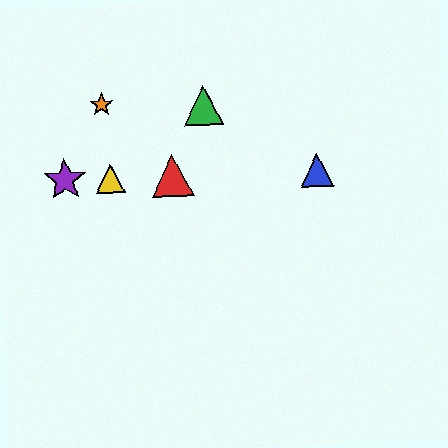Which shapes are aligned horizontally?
The red triangle, the blue triangle, the yellow triangle, the purple star are aligned horizontally.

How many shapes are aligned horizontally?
4 shapes (the red triangle, the blue triangle, the yellow triangle, the purple star) are aligned horizontally.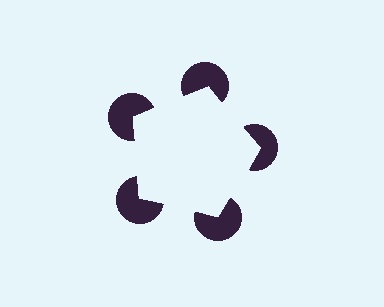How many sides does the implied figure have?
5 sides.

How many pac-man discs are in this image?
There are 5 — one at each vertex of the illusory pentagon.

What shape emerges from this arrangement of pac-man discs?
An illusory pentagon — its edges are inferred from the aligned wedge cuts in the pac-man discs, not physically drawn.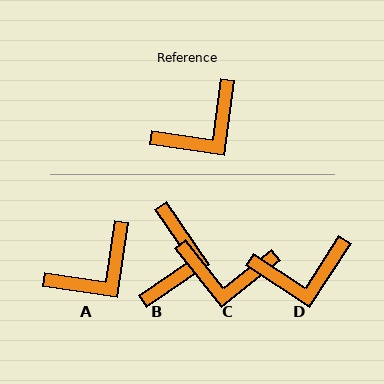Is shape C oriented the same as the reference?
No, it is off by about 43 degrees.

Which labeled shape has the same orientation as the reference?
A.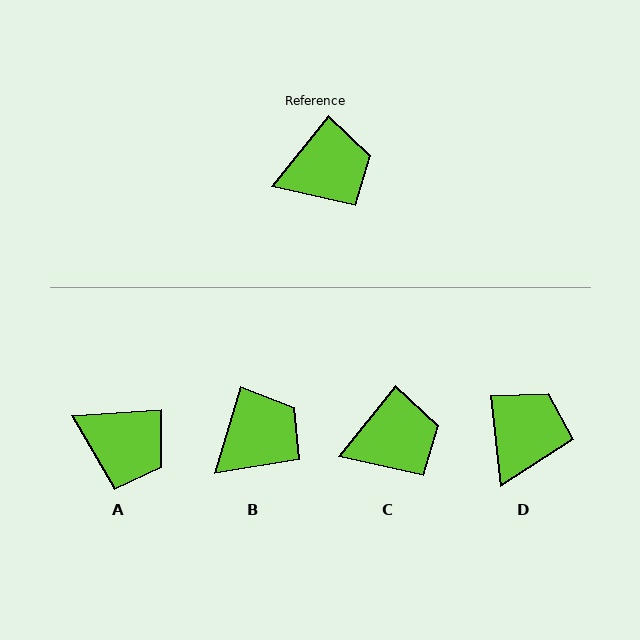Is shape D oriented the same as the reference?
No, it is off by about 45 degrees.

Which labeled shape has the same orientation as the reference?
C.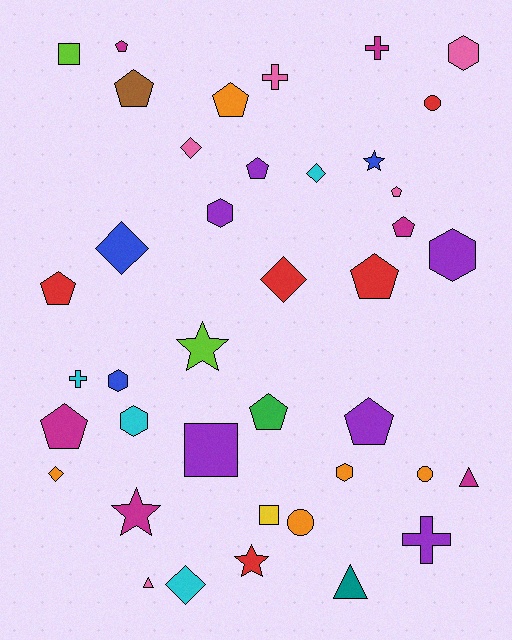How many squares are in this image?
There are 3 squares.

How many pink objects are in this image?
There are 5 pink objects.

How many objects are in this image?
There are 40 objects.